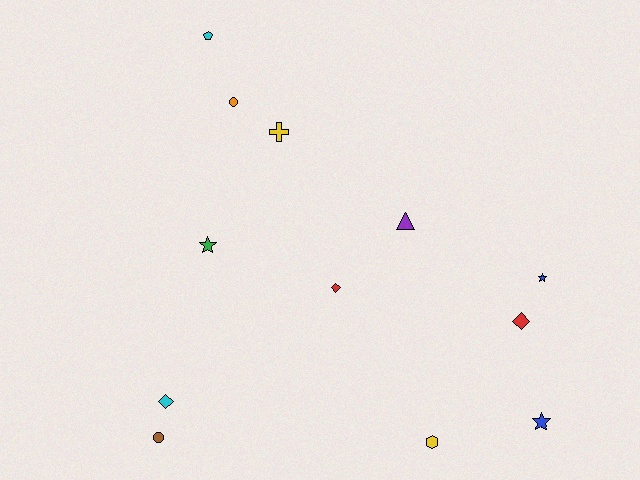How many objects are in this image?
There are 12 objects.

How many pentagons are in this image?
There is 1 pentagon.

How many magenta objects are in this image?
There are no magenta objects.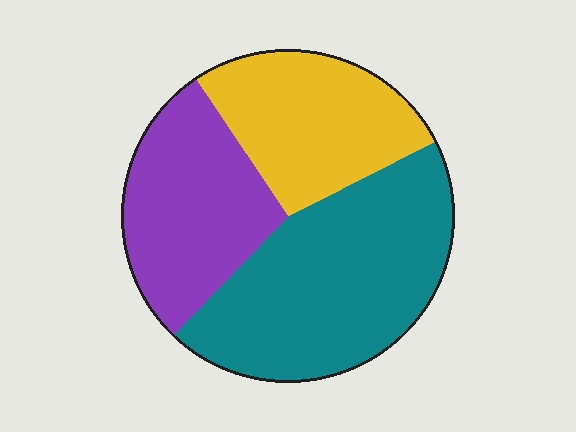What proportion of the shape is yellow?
Yellow covers 27% of the shape.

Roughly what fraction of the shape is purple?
Purple takes up about one quarter (1/4) of the shape.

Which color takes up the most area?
Teal, at roughly 45%.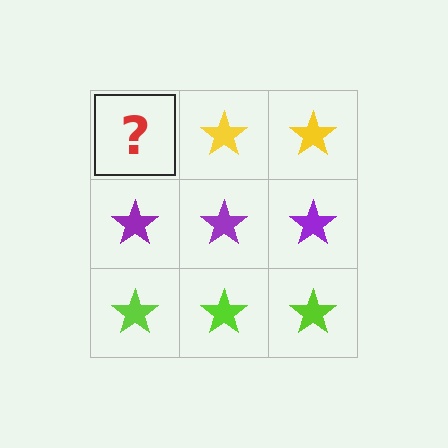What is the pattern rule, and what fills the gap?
The rule is that each row has a consistent color. The gap should be filled with a yellow star.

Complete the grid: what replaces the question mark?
The question mark should be replaced with a yellow star.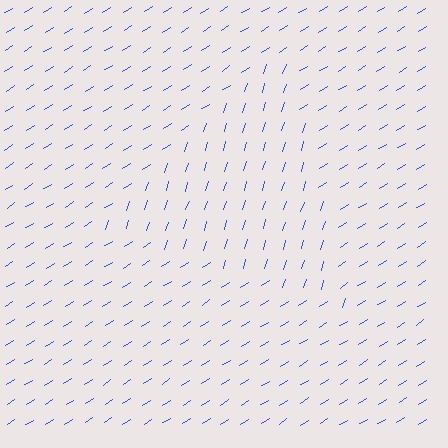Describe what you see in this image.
The image is filled with small blue line segments. A triangle region in the image has lines oriented differently from the surrounding lines, creating a visible texture boundary.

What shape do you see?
I see a triangle.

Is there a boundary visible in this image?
Yes, there is a texture boundary formed by a change in line orientation.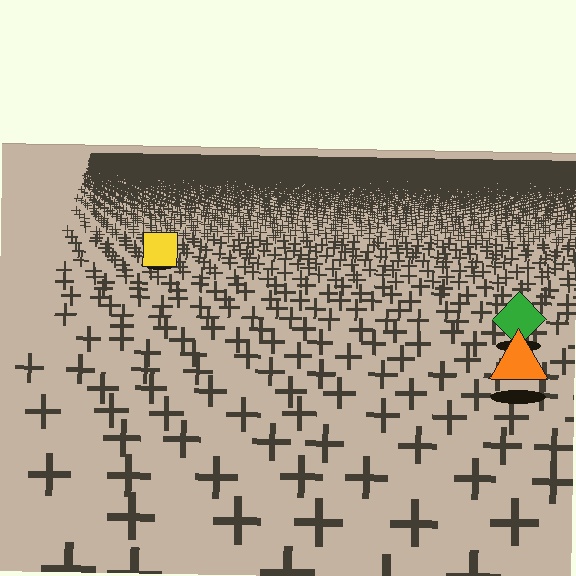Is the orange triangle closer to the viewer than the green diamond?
Yes. The orange triangle is closer — you can tell from the texture gradient: the ground texture is coarser near it.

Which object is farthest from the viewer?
The yellow square is farthest from the viewer. It appears smaller and the ground texture around it is denser.